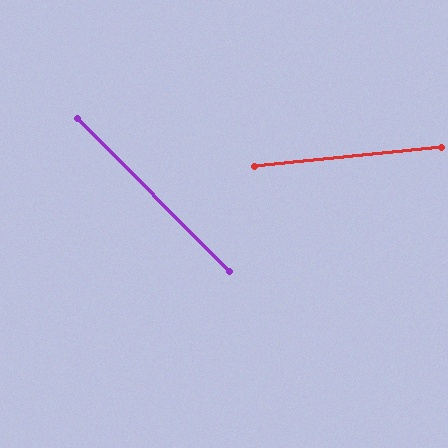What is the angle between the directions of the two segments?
Approximately 51 degrees.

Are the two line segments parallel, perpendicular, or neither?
Neither parallel nor perpendicular — they differ by about 51°.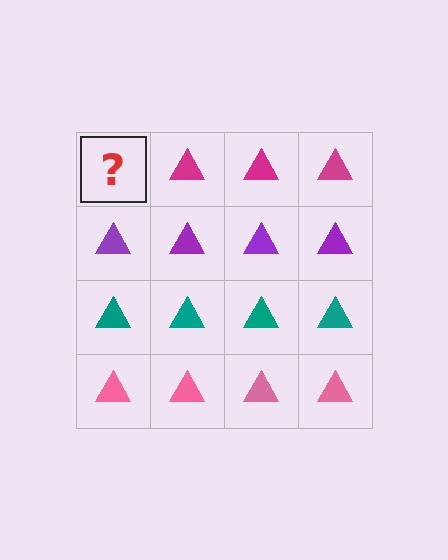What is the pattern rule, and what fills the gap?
The rule is that each row has a consistent color. The gap should be filled with a magenta triangle.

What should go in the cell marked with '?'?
The missing cell should contain a magenta triangle.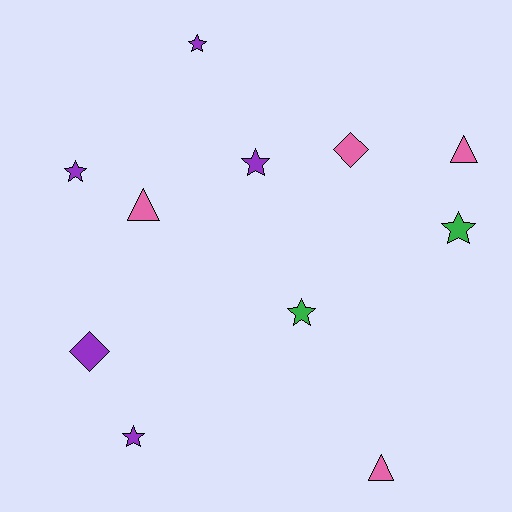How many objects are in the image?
There are 11 objects.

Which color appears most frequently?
Purple, with 5 objects.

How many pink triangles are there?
There are 3 pink triangles.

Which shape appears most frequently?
Star, with 6 objects.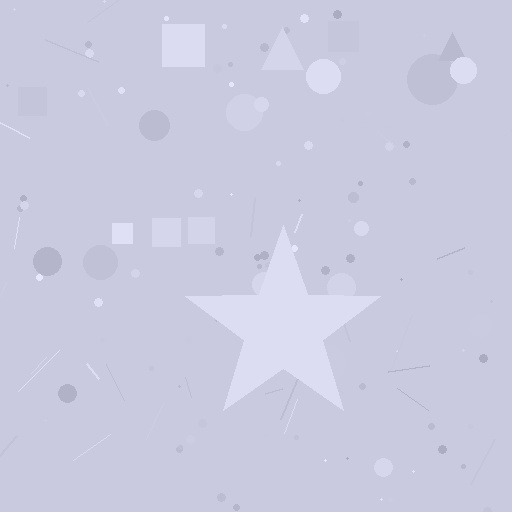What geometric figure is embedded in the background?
A star is embedded in the background.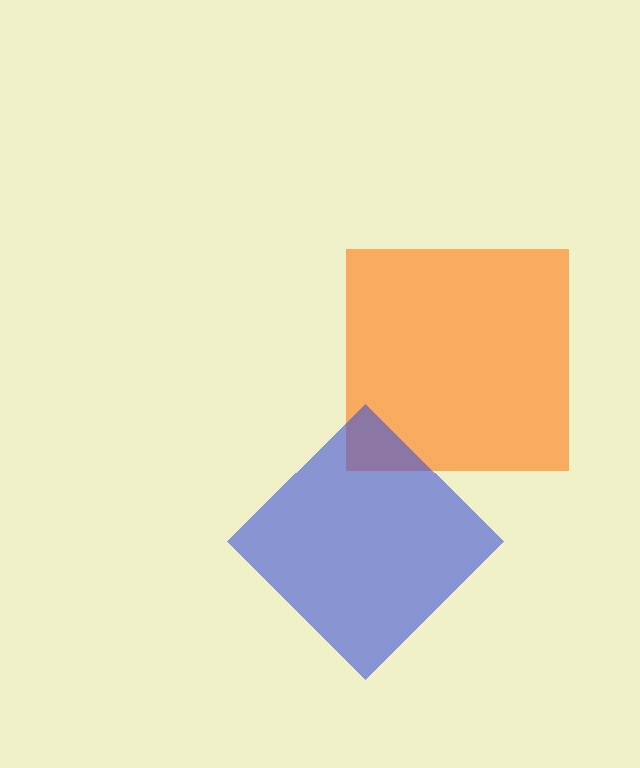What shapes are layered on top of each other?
The layered shapes are: an orange square, a blue diamond.